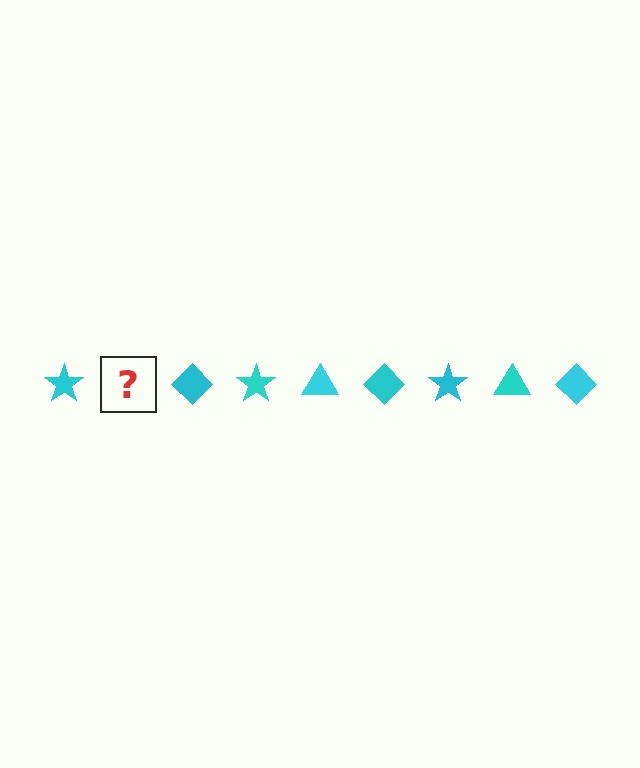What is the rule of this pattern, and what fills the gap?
The rule is that the pattern cycles through star, triangle, diamond shapes in cyan. The gap should be filled with a cyan triangle.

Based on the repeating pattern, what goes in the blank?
The blank should be a cyan triangle.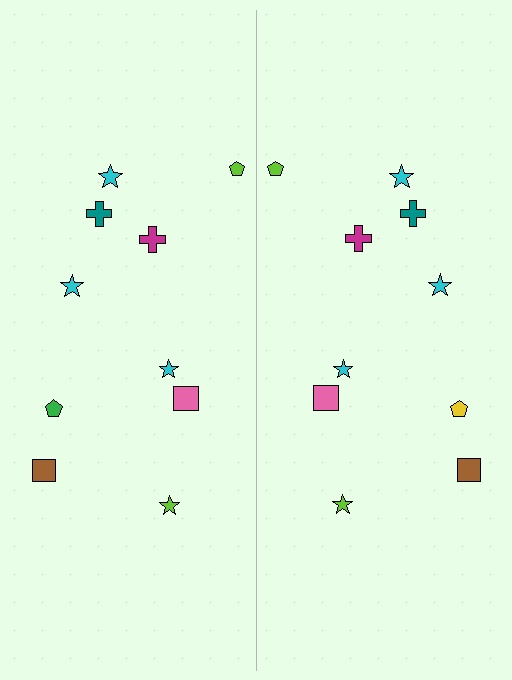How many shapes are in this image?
There are 20 shapes in this image.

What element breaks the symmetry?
The yellow pentagon on the right side breaks the symmetry — its mirror counterpart is green.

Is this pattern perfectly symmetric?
No, the pattern is not perfectly symmetric. The yellow pentagon on the right side breaks the symmetry — its mirror counterpart is green.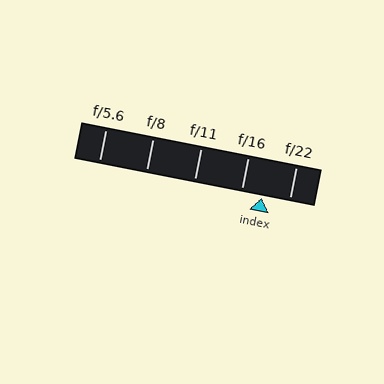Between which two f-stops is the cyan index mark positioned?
The index mark is between f/16 and f/22.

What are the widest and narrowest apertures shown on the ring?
The widest aperture shown is f/5.6 and the narrowest is f/22.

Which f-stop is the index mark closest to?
The index mark is closest to f/16.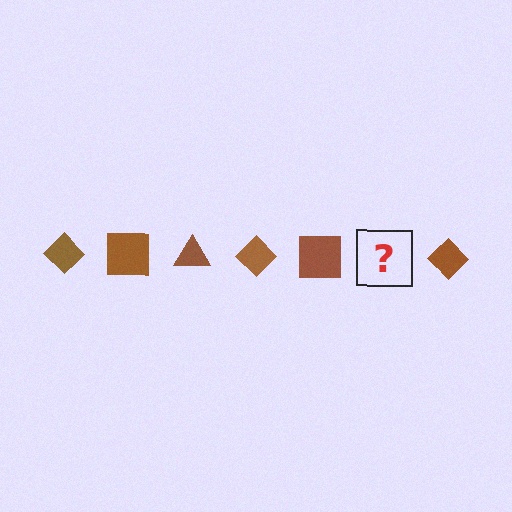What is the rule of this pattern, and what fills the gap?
The rule is that the pattern cycles through diamond, square, triangle shapes in brown. The gap should be filled with a brown triangle.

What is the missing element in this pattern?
The missing element is a brown triangle.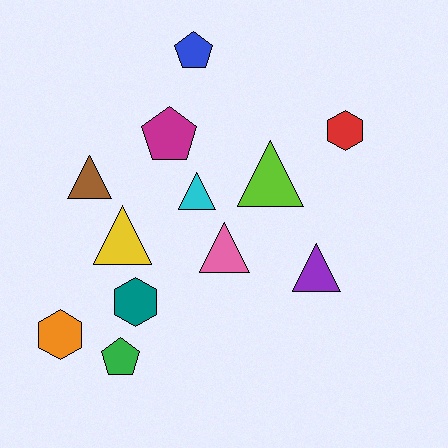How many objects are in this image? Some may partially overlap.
There are 12 objects.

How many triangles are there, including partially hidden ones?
There are 6 triangles.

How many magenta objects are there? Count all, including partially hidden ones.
There is 1 magenta object.